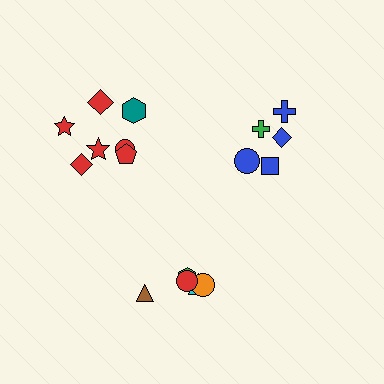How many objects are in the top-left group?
There are 7 objects.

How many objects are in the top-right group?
There are 5 objects.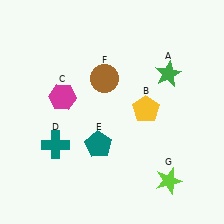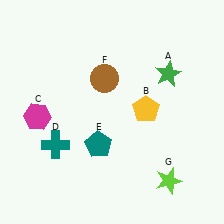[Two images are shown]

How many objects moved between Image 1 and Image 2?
1 object moved between the two images.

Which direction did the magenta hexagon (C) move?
The magenta hexagon (C) moved left.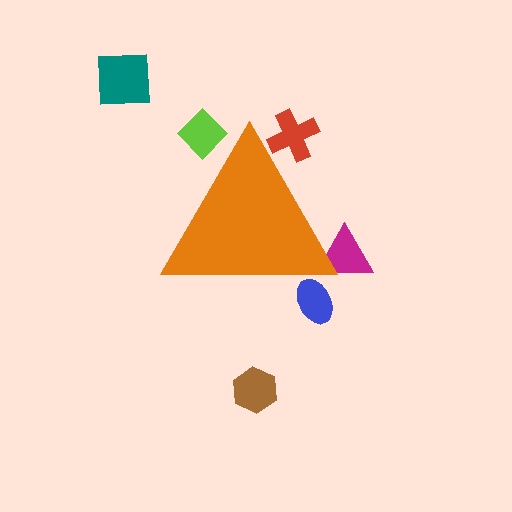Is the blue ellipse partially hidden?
Yes, the blue ellipse is partially hidden behind the orange triangle.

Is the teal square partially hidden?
No, the teal square is fully visible.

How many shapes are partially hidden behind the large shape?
4 shapes are partially hidden.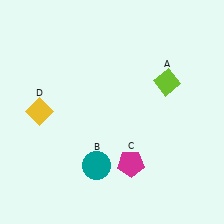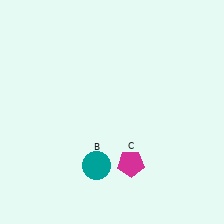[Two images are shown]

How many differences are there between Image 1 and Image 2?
There are 2 differences between the two images.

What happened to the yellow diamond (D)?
The yellow diamond (D) was removed in Image 2. It was in the top-left area of Image 1.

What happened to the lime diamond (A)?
The lime diamond (A) was removed in Image 2. It was in the top-right area of Image 1.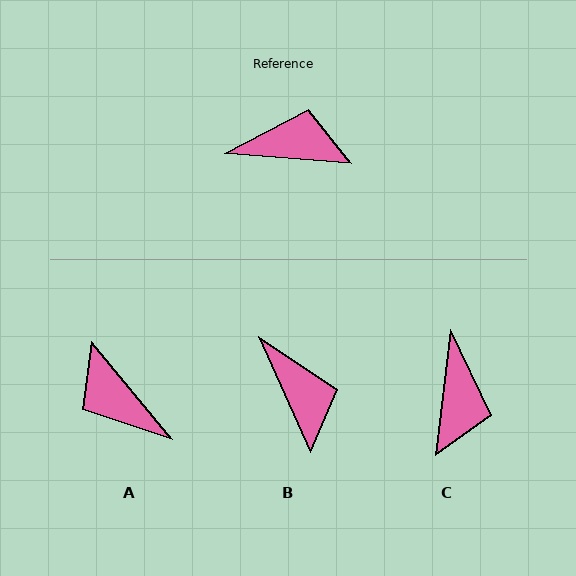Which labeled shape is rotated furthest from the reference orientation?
A, about 134 degrees away.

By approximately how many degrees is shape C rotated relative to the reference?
Approximately 93 degrees clockwise.